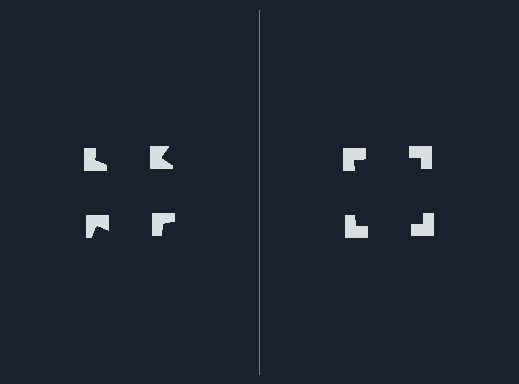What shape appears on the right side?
An illusory square.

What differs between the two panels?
The notched squares are positioned identically on both sides; only the wedge orientations differ. On the right they align to a square; on the left they are misaligned.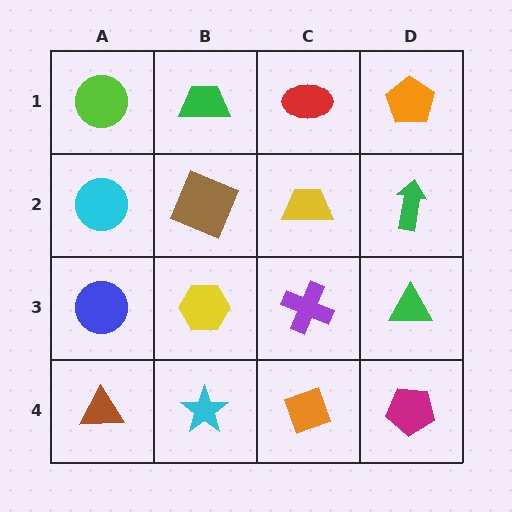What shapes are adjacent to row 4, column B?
A yellow hexagon (row 3, column B), a brown triangle (row 4, column A), an orange diamond (row 4, column C).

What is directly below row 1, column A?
A cyan circle.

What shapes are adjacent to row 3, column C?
A yellow trapezoid (row 2, column C), an orange diamond (row 4, column C), a yellow hexagon (row 3, column B), a green triangle (row 3, column D).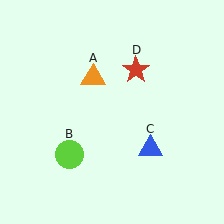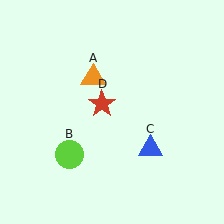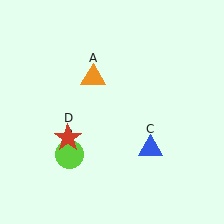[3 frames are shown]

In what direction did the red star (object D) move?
The red star (object D) moved down and to the left.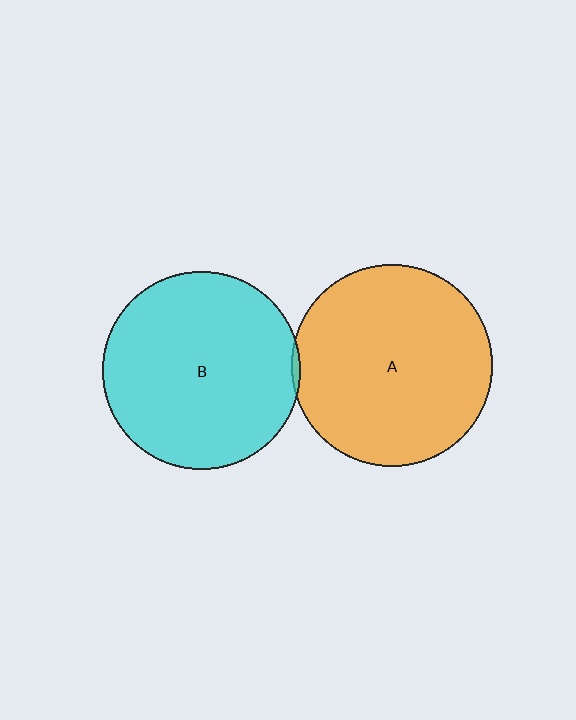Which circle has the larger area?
Circle A (orange).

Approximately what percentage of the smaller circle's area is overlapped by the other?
Approximately 5%.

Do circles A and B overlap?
Yes.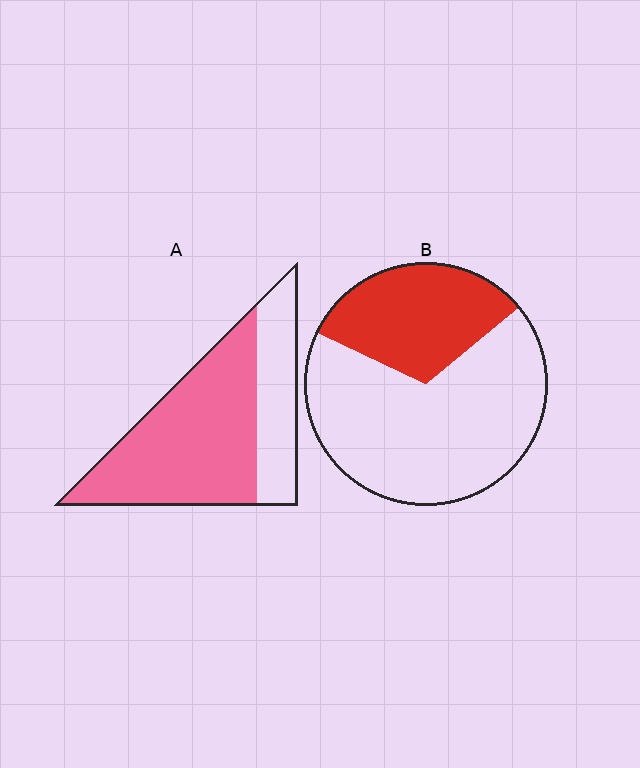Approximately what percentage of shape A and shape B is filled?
A is approximately 70% and B is approximately 30%.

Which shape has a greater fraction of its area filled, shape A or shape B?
Shape A.